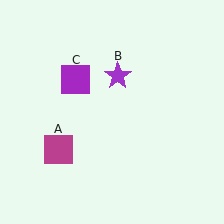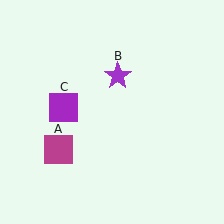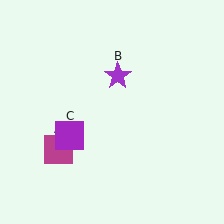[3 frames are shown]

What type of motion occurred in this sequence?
The purple square (object C) rotated counterclockwise around the center of the scene.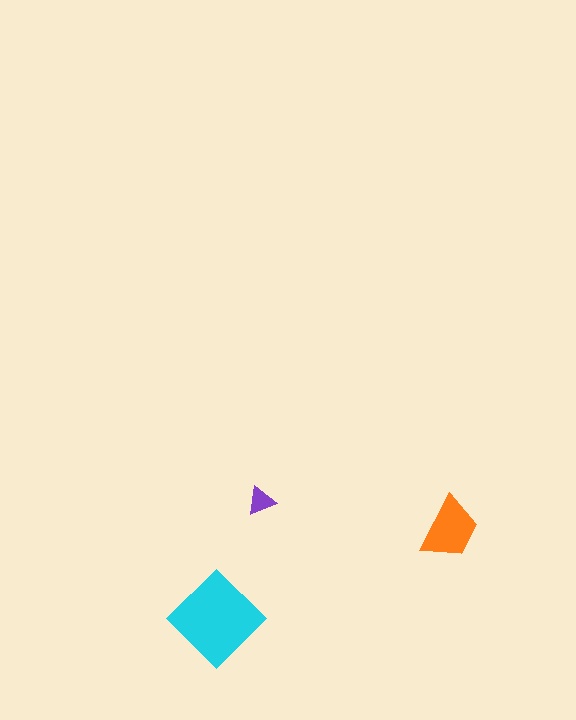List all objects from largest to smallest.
The cyan diamond, the orange trapezoid, the purple triangle.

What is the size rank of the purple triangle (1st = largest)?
3rd.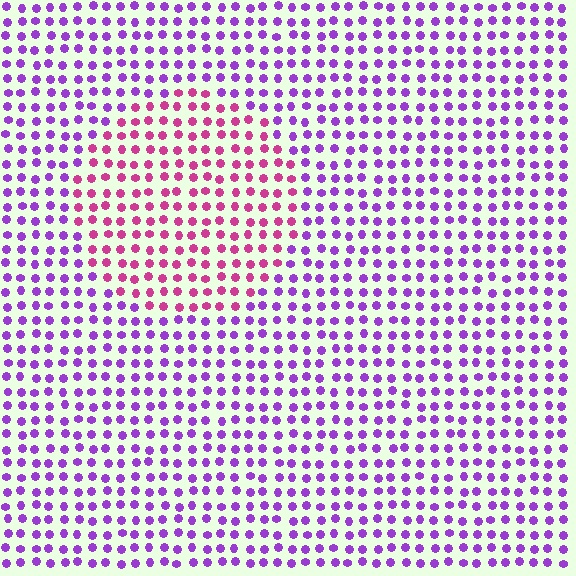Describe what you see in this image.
The image is filled with small purple elements in a uniform arrangement. A circle-shaped region is visible where the elements are tinted to a slightly different hue, forming a subtle color boundary.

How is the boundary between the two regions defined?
The boundary is defined purely by a slight shift in hue (about 45 degrees). Spacing, size, and orientation are identical on both sides.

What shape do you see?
I see a circle.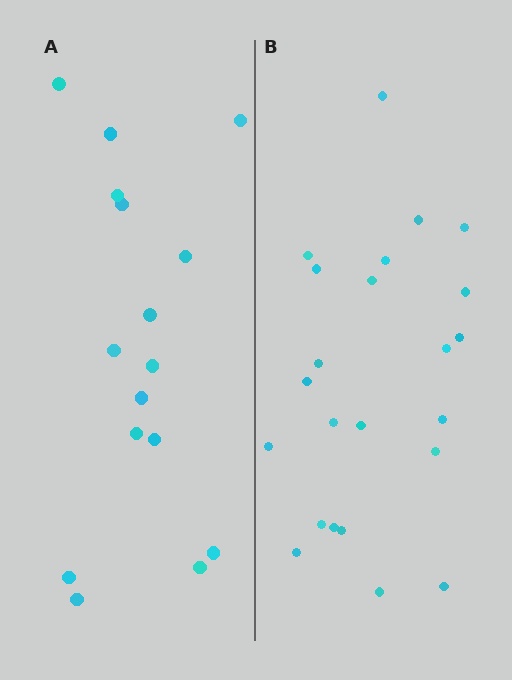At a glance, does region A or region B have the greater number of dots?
Region B (the right region) has more dots.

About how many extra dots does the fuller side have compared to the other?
Region B has roughly 8 or so more dots than region A.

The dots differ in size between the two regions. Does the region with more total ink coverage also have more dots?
No. Region A has more total ink coverage because its dots are larger, but region B actually contains more individual dots. Total area can be misleading — the number of items is what matters here.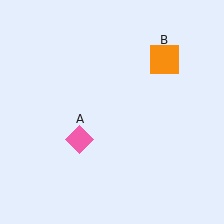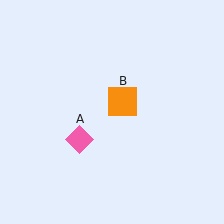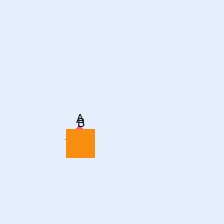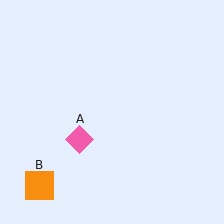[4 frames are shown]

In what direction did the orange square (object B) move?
The orange square (object B) moved down and to the left.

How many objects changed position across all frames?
1 object changed position: orange square (object B).